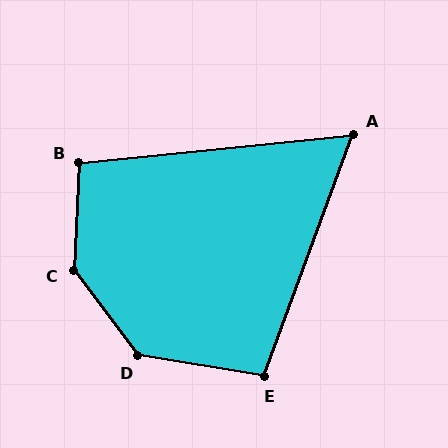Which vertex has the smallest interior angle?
A, at approximately 64 degrees.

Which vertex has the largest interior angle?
C, at approximately 140 degrees.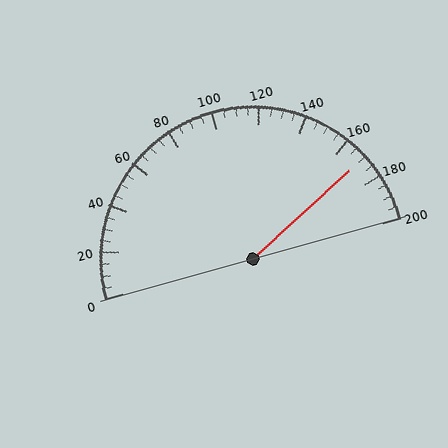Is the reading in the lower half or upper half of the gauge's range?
The reading is in the upper half of the range (0 to 200).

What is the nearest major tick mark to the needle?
The nearest major tick mark is 160.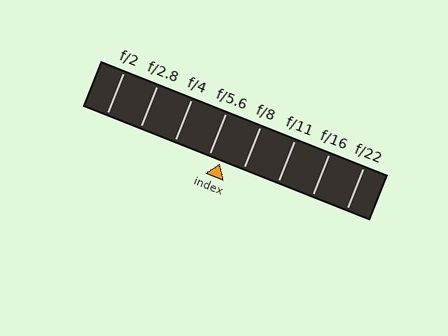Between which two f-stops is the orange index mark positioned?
The index mark is between f/5.6 and f/8.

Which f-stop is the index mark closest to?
The index mark is closest to f/5.6.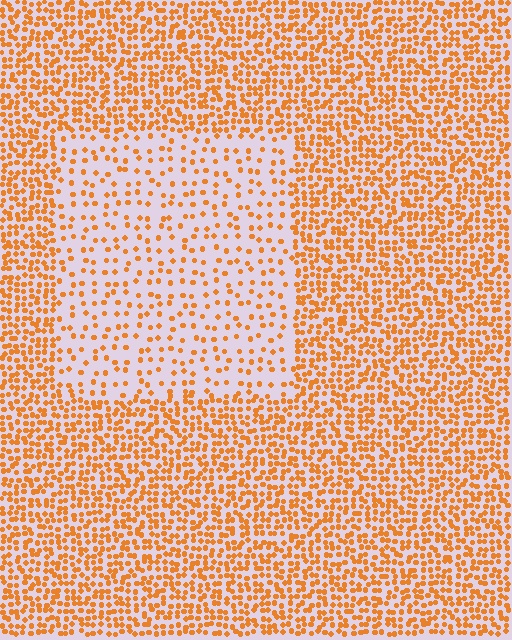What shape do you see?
I see a rectangle.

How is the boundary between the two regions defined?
The boundary is defined by a change in element density (approximately 2.5x ratio). All elements are the same color, size, and shape.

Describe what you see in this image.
The image contains small orange elements arranged at two different densities. A rectangle-shaped region is visible where the elements are less densely packed than the surrounding area.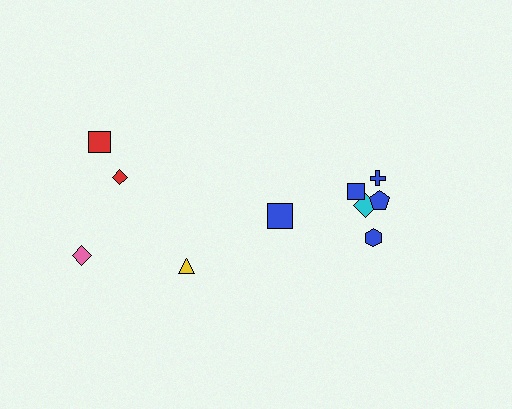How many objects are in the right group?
There are 6 objects.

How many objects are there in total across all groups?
There are 10 objects.